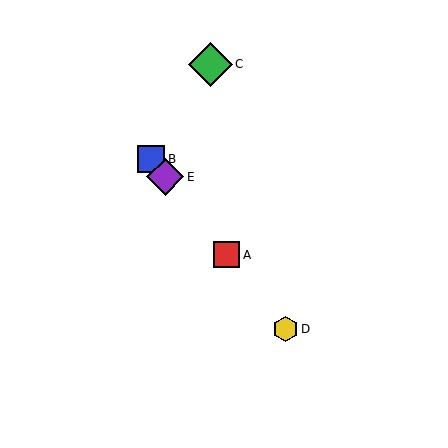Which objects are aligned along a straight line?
Objects A, B, D, E are aligned along a straight line.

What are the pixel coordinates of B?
Object B is at (151, 159).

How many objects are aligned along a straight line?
4 objects (A, B, D, E) are aligned along a straight line.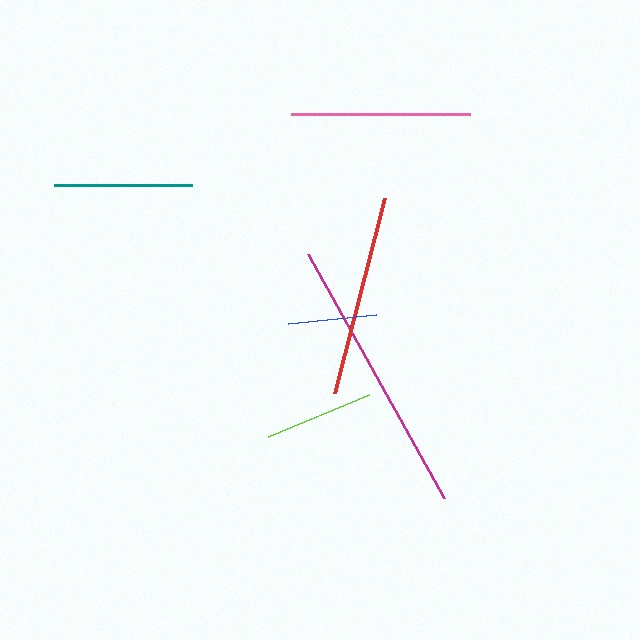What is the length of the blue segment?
The blue segment is approximately 89 pixels long.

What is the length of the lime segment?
The lime segment is approximately 109 pixels long.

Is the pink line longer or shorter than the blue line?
The pink line is longer than the blue line.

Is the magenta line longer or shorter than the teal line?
The magenta line is longer than the teal line.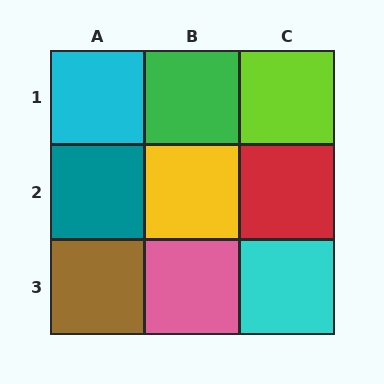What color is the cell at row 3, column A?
Brown.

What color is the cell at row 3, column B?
Pink.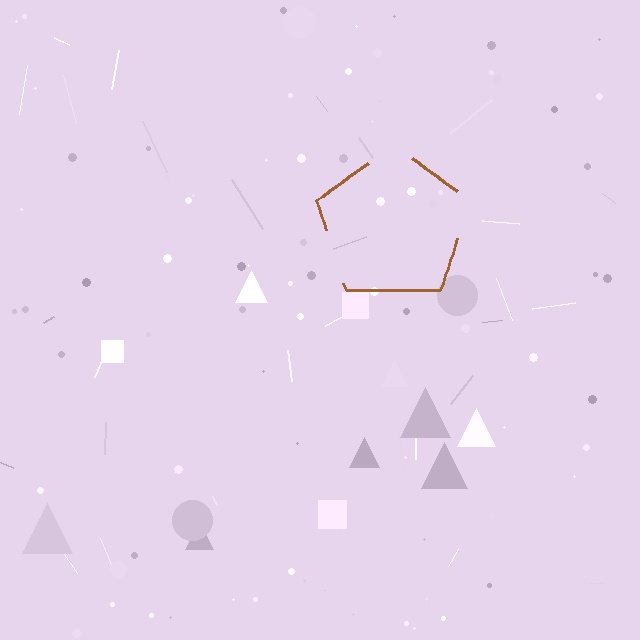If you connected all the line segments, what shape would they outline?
They would outline a pentagon.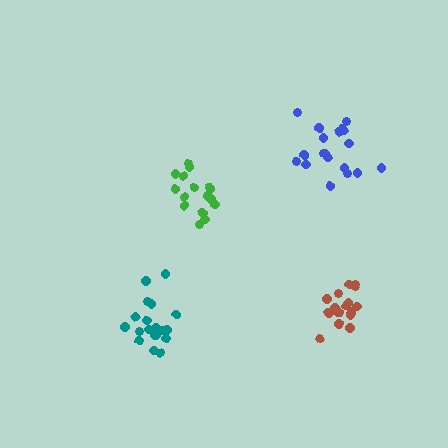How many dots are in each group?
Group 1: 17 dots, Group 2: 19 dots, Group 3: 17 dots, Group 4: 19 dots (72 total).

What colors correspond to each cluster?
The clusters are colored: brown, teal, green, blue.